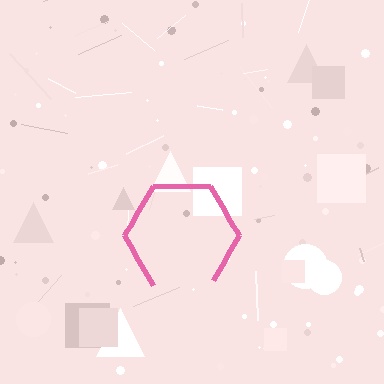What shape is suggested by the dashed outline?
The dashed outline suggests a hexagon.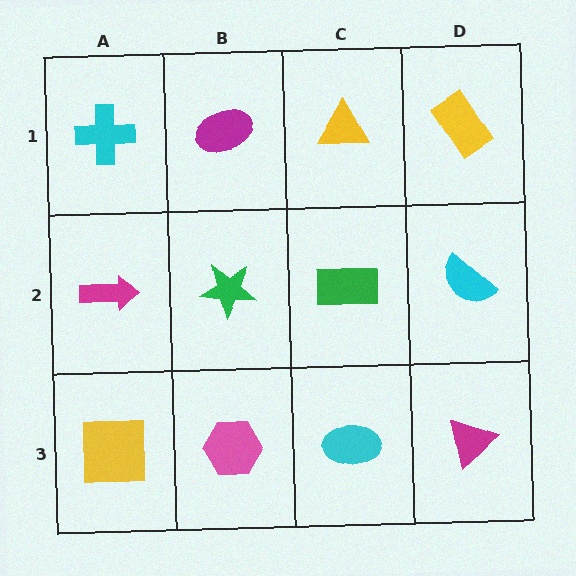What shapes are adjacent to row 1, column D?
A cyan semicircle (row 2, column D), a yellow triangle (row 1, column C).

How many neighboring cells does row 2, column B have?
4.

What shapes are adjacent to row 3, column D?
A cyan semicircle (row 2, column D), a cyan ellipse (row 3, column C).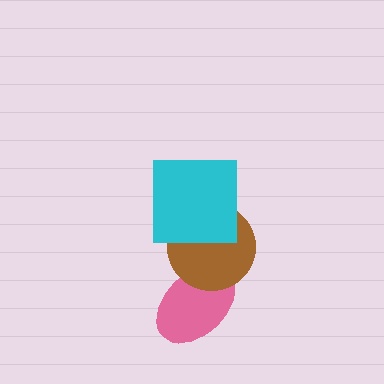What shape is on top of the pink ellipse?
The brown circle is on top of the pink ellipse.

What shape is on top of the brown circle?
The cyan square is on top of the brown circle.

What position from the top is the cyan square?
The cyan square is 1st from the top.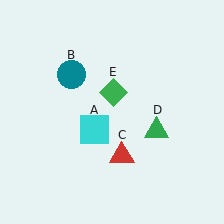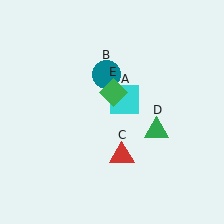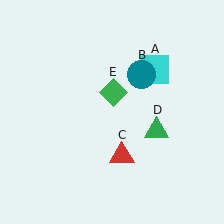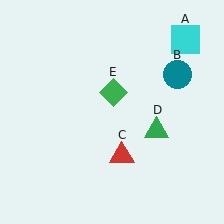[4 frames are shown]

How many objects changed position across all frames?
2 objects changed position: cyan square (object A), teal circle (object B).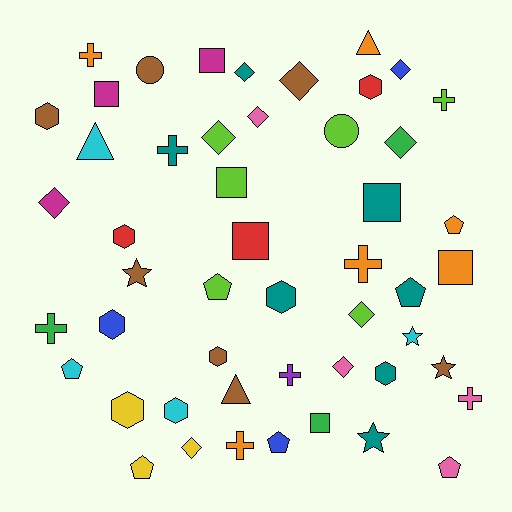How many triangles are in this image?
There are 3 triangles.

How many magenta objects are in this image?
There are 3 magenta objects.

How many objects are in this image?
There are 50 objects.